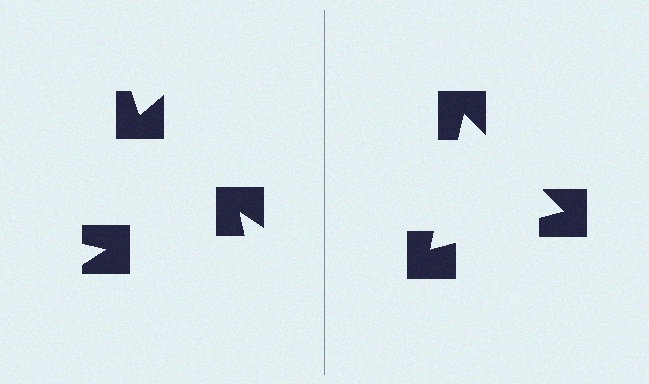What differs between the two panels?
The notched squares are positioned identically on both sides; only the wedge orientations differ. On the right they align to a triangle; on the left they are misaligned.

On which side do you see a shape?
An illusory triangle appears on the right side. On the left side the wedge cuts are rotated, so no coherent shape forms.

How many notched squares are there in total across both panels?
6 — 3 on each side.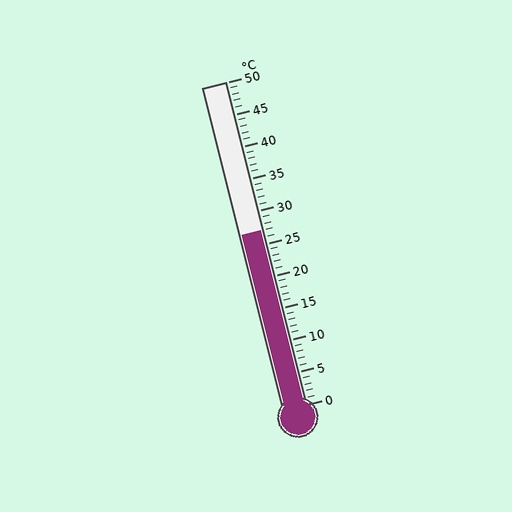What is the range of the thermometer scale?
The thermometer scale ranges from 0°C to 50°C.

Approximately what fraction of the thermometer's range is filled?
The thermometer is filled to approximately 55% of its range.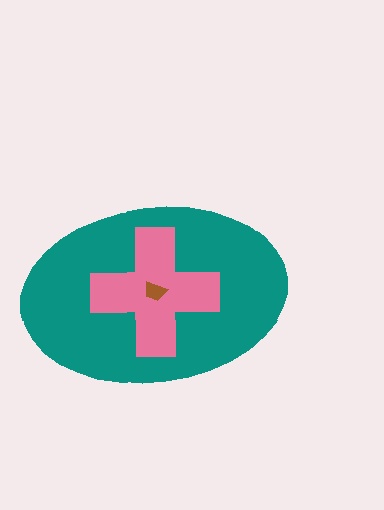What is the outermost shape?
The teal ellipse.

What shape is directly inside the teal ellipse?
The pink cross.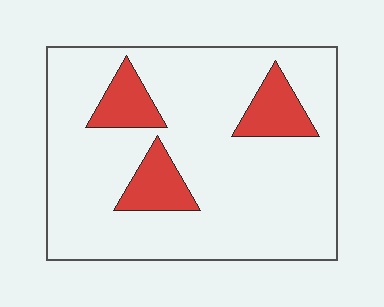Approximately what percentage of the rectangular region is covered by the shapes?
Approximately 15%.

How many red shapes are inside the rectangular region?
3.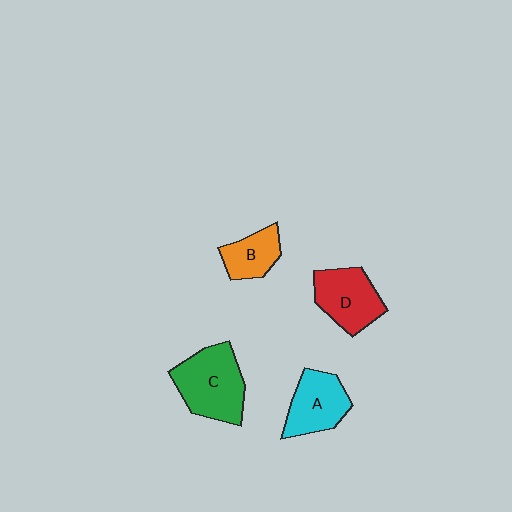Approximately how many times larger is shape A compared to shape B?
Approximately 1.4 times.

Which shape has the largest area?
Shape C (green).